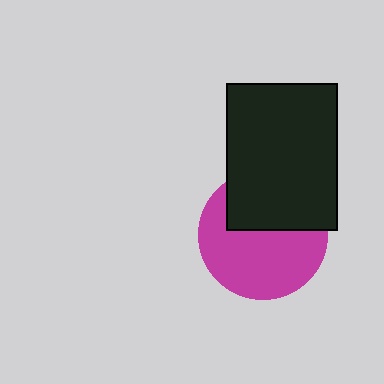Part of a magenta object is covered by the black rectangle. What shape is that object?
It is a circle.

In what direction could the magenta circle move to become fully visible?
The magenta circle could move down. That would shift it out from behind the black rectangle entirely.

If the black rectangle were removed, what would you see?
You would see the complete magenta circle.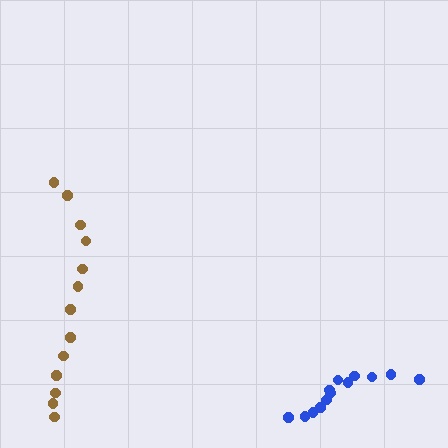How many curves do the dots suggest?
There are 2 distinct paths.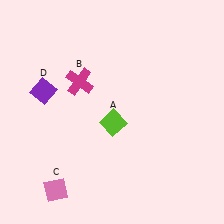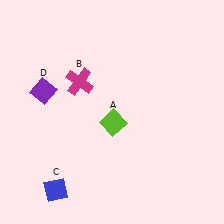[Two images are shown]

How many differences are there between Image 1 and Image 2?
There is 1 difference between the two images.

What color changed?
The diamond (C) changed from pink in Image 1 to blue in Image 2.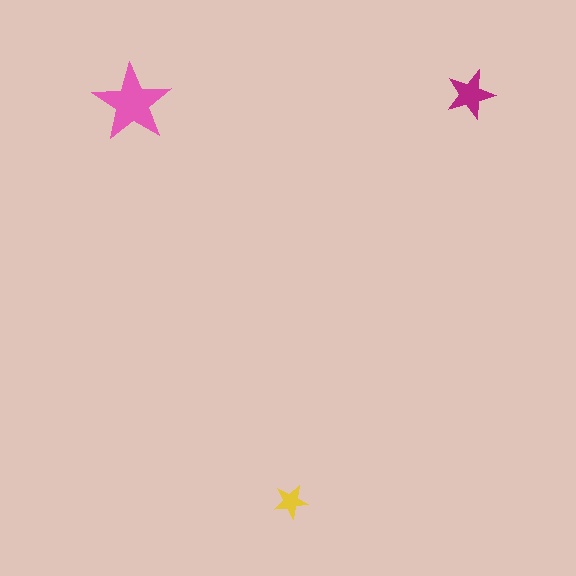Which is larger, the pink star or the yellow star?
The pink one.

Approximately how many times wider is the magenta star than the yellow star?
About 1.5 times wider.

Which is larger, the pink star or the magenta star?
The pink one.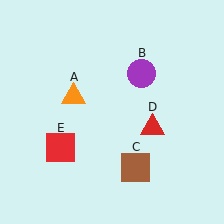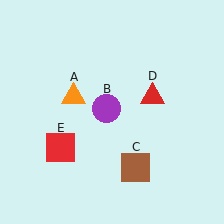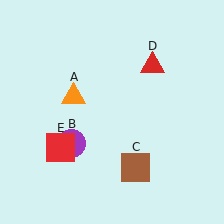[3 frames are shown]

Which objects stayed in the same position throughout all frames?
Orange triangle (object A) and brown square (object C) and red square (object E) remained stationary.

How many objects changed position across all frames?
2 objects changed position: purple circle (object B), red triangle (object D).